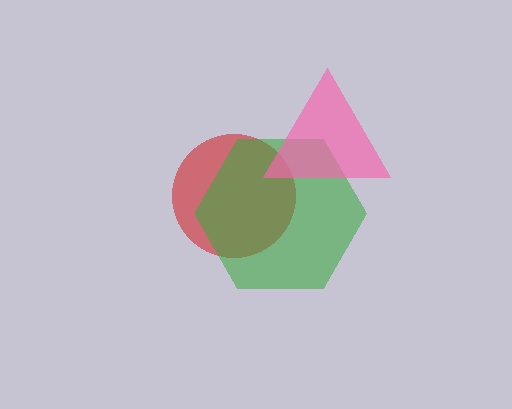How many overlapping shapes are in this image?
There are 3 overlapping shapes in the image.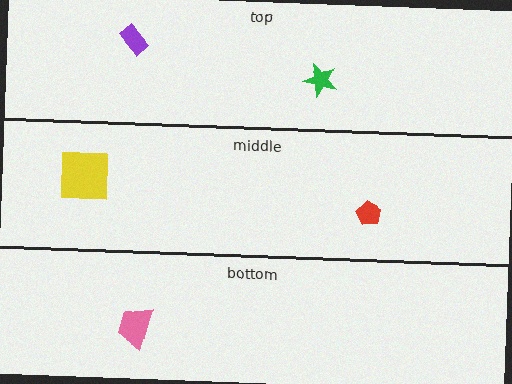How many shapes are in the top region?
2.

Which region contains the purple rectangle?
The top region.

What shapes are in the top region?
The purple rectangle, the green star.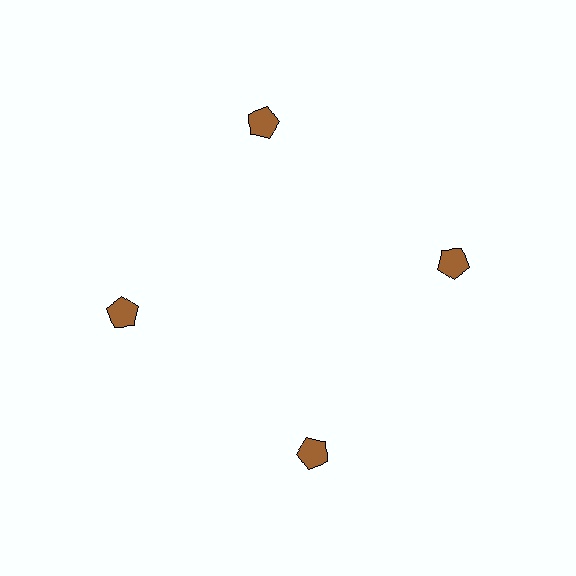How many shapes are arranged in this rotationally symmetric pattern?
There are 4 shapes, arranged in 4 groups of 1.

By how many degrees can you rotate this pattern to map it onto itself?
The pattern maps onto itself every 90 degrees of rotation.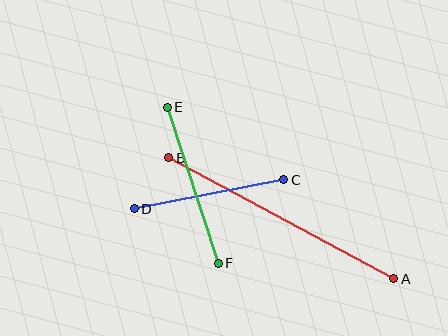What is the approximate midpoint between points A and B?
The midpoint is at approximately (281, 218) pixels.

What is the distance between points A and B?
The distance is approximately 255 pixels.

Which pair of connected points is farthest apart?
Points A and B are farthest apart.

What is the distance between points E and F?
The distance is approximately 164 pixels.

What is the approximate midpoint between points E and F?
The midpoint is at approximately (193, 185) pixels.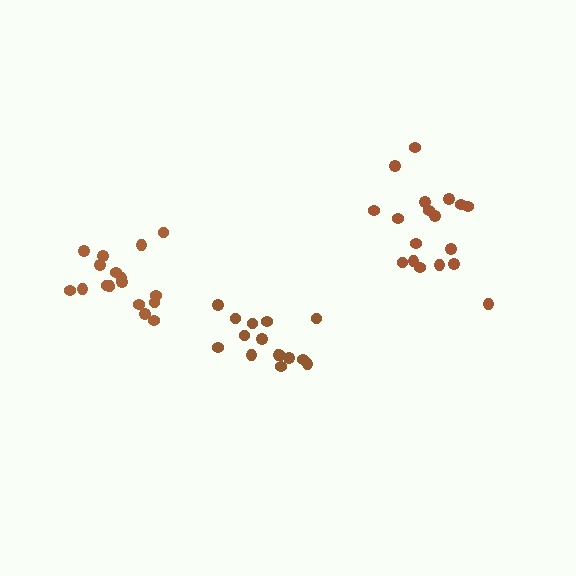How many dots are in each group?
Group 1: 18 dots, Group 2: 15 dots, Group 3: 18 dots (51 total).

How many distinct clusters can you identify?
There are 3 distinct clusters.